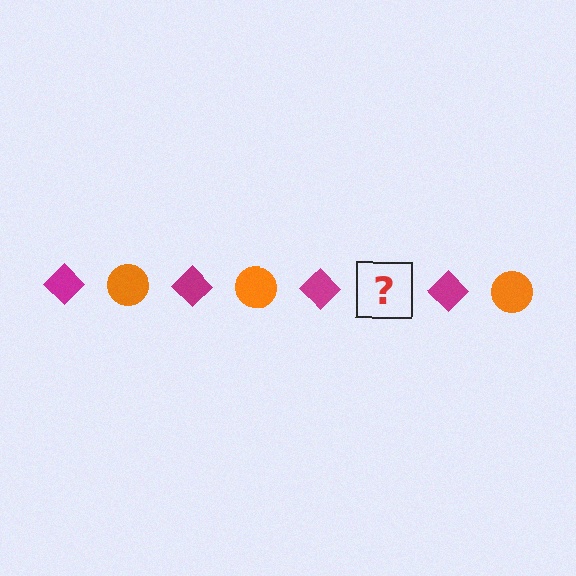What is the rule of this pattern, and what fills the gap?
The rule is that the pattern alternates between magenta diamond and orange circle. The gap should be filled with an orange circle.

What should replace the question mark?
The question mark should be replaced with an orange circle.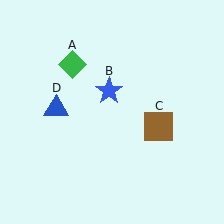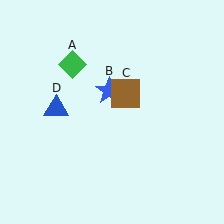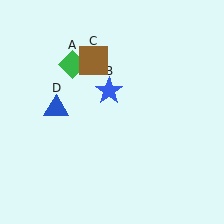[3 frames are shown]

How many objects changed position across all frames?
1 object changed position: brown square (object C).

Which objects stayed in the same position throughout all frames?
Green diamond (object A) and blue star (object B) and blue triangle (object D) remained stationary.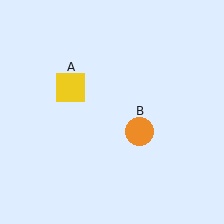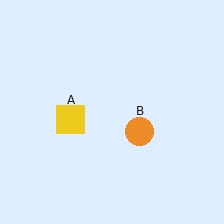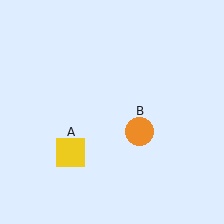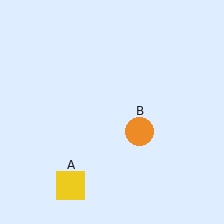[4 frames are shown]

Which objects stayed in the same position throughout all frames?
Orange circle (object B) remained stationary.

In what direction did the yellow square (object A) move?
The yellow square (object A) moved down.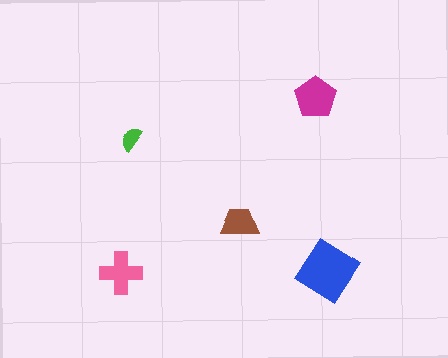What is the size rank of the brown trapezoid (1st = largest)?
4th.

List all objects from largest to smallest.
The blue diamond, the magenta pentagon, the pink cross, the brown trapezoid, the green semicircle.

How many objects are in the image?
There are 5 objects in the image.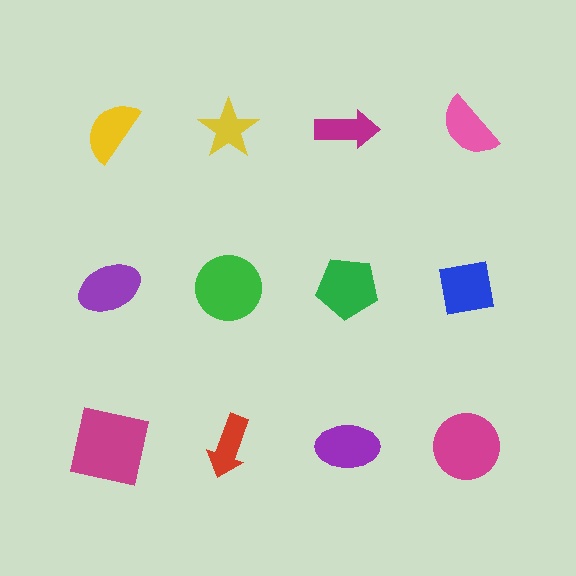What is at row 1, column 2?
A yellow star.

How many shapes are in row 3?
4 shapes.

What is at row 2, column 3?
A green pentagon.